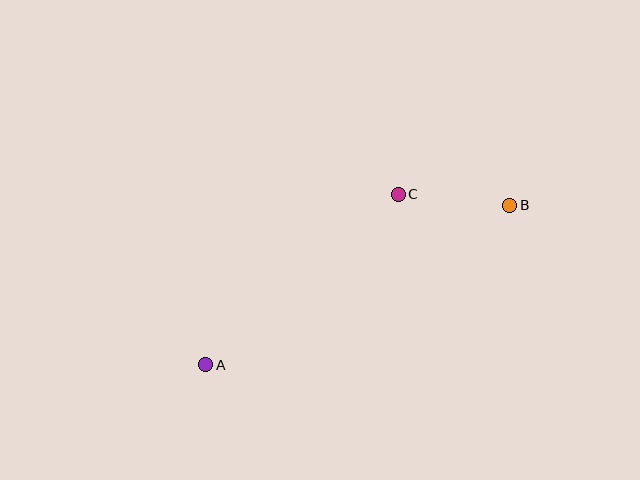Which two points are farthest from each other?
Points A and B are farthest from each other.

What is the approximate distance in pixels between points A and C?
The distance between A and C is approximately 257 pixels.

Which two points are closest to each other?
Points B and C are closest to each other.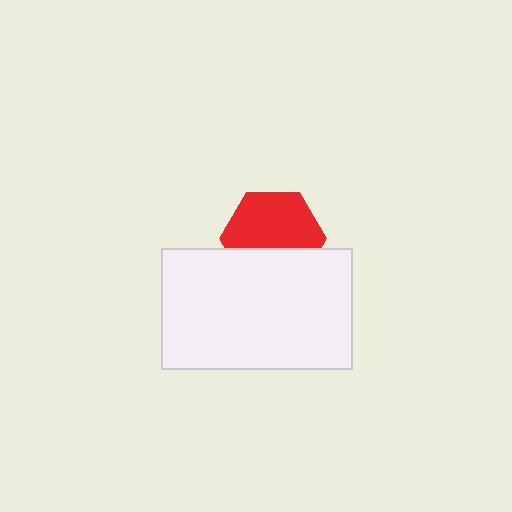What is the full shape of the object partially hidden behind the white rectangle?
The partially hidden object is a red hexagon.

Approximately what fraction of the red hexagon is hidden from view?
Roughly 38% of the red hexagon is hidden behind the white rectangle.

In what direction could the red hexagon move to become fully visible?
The red hexagon could move up. That would shift it out from behind the white rectangle entirely.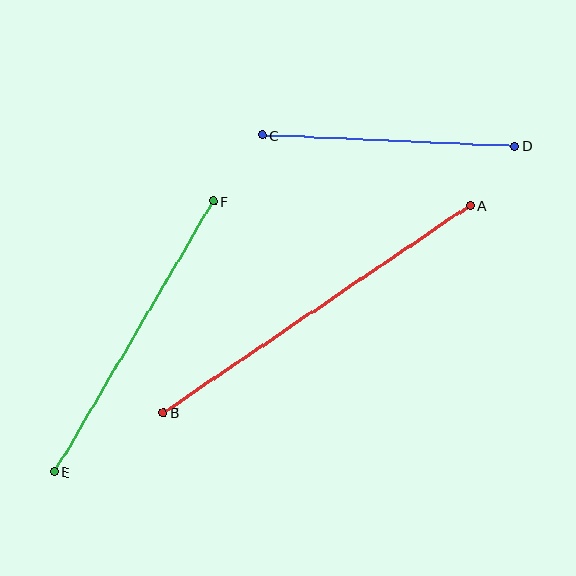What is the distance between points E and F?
The distance is approximately 314 pixels.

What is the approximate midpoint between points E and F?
The midpoint is at approximately (134, 337) pixels.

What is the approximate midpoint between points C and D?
The midpoint is at approximately (389, 141) pixels.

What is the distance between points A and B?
The distance is approximately 371 pixels.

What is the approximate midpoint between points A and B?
The midpoint is at approximately (317, 309) pixels.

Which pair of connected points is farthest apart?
Points A and B are farthest apart.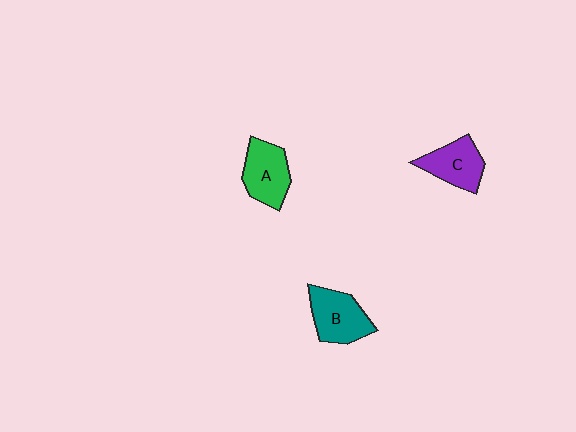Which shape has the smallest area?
Shape C (purple).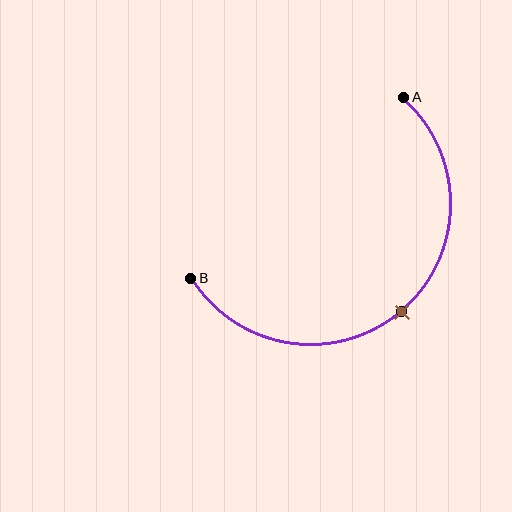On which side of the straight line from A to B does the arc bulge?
The arc bulges below and to the right of the straight line connecting A and B.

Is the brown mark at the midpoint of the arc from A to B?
Yes. The brown mark lies on the arc at equal arc-length from both A and B — it is the arc midpoint.